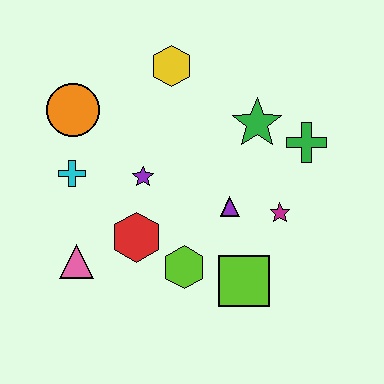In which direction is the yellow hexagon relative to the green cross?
The yellow hexagon is to the left of the green cross.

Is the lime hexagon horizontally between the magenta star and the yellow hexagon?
Yes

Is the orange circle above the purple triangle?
Yes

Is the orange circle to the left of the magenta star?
Yes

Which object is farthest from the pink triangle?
The green cross is farthest from the pink triangle.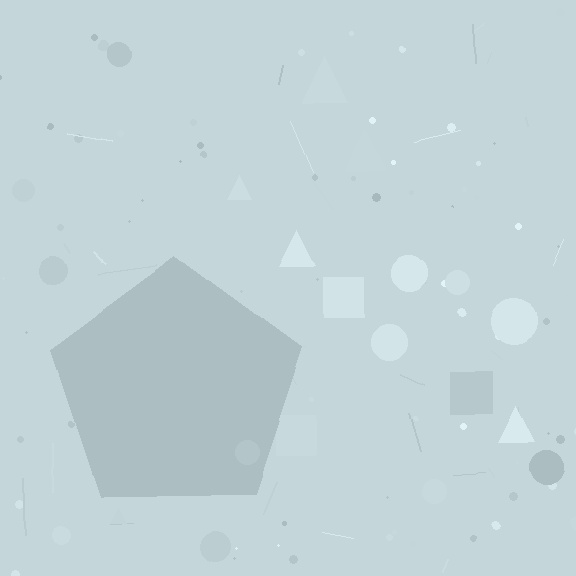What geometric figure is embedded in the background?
A pentagon is embedded in the background.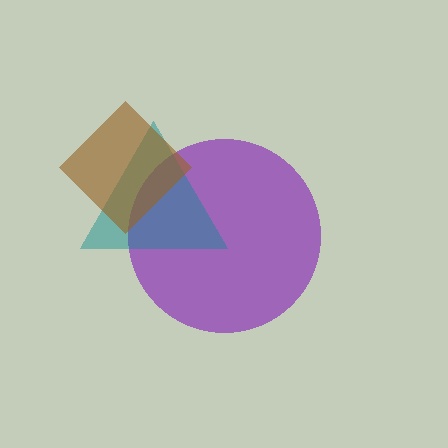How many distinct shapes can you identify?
There are 3 distinct shapes: a purple circle, a teal triangle, a brown diamond.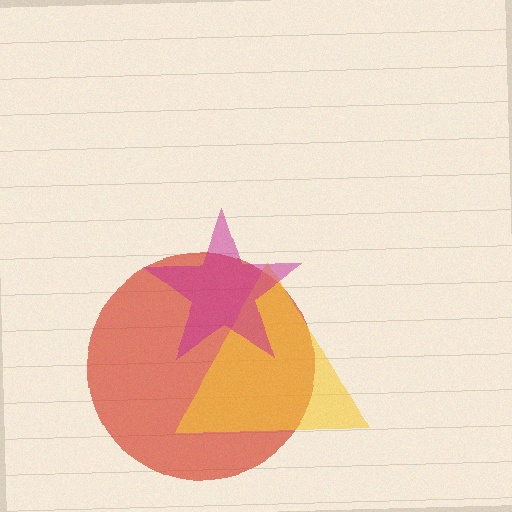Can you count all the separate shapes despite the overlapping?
Yes, there are 3 separate shapes.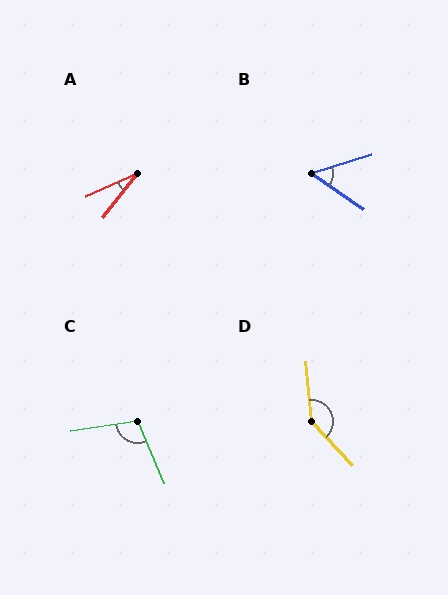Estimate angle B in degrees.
Approximately 52 degrees.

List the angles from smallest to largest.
A (28°), B (52°), C (104°), D (142°).